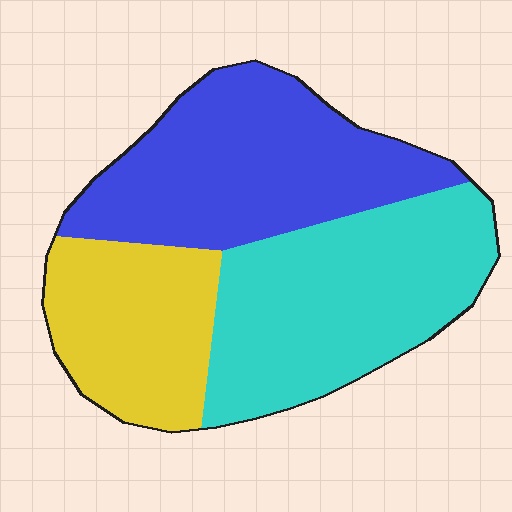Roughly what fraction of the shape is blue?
Blue covers around 35% of the shape.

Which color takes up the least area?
Yellow, at roughly 25%.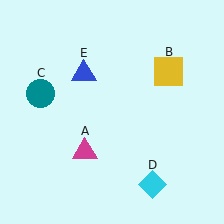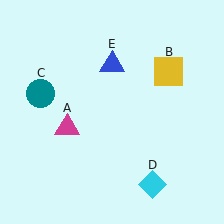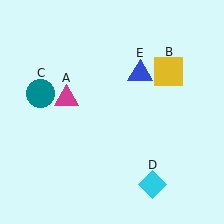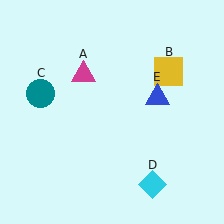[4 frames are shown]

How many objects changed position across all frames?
2 objects changed position: magenta triangle (object A), blue triangle (object E).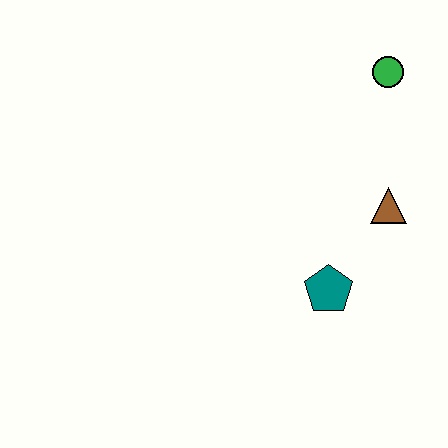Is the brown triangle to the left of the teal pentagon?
No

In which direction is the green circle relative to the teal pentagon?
The green circle is above the teal pentagon.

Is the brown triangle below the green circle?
Yes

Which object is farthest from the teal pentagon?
The green circle is farthest from the teal pentagon.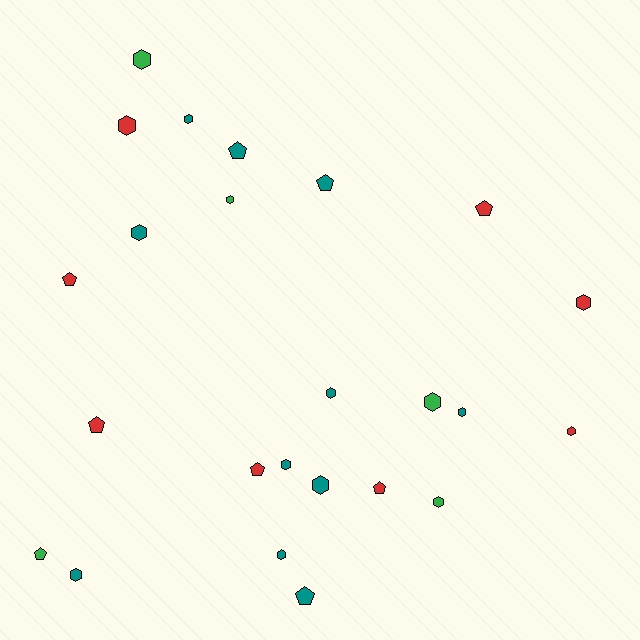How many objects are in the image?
There are 24 objects.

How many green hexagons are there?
There are 4 green hexagons.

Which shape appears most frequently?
Hexagon, with 15 objects.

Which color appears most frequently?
Teal, with 11 objects.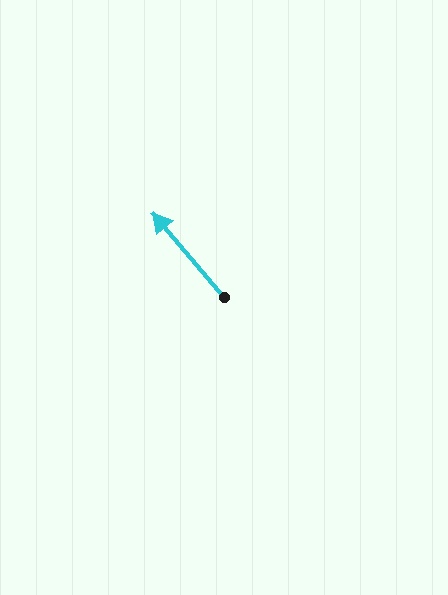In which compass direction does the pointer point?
Northwest.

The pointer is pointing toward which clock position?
Roughly 11 o'clock.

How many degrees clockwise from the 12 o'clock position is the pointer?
Approximately 320 degrees.